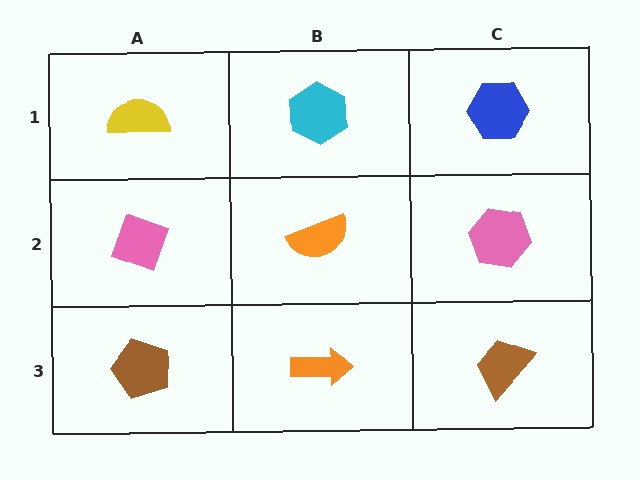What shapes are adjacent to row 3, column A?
A pink diamond (row 2, column A), an orange arrow (row 3, column B).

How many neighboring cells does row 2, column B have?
4.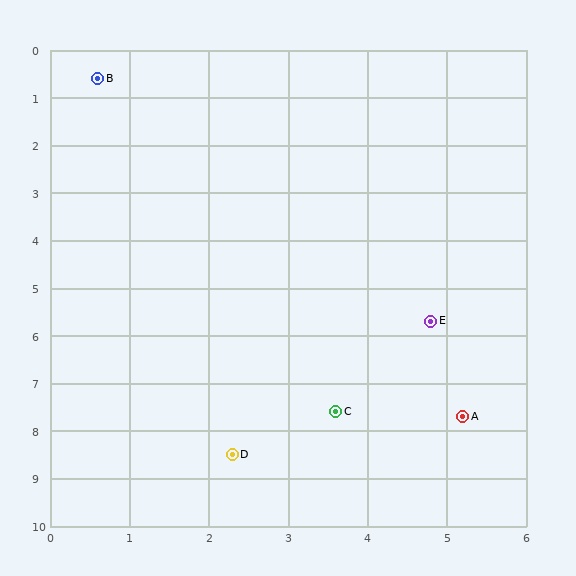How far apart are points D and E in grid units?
Points D and E are about 3.8 grid units apart.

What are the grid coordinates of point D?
Point D is at approximately (2.3, 8.5).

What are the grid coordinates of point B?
Point B is at approximately (0.6, 0.6).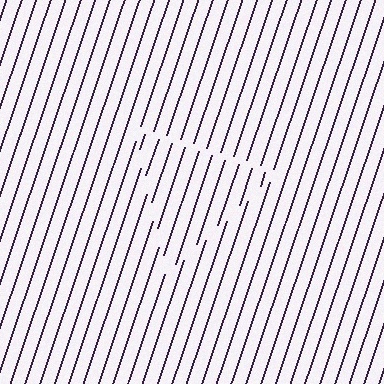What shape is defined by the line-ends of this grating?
An illusory triangle. The interior of the shape contains the same grating, shifted by half a period — the contour is defined by the phase discontinuity where line-ends from the inner and outer gratings abut.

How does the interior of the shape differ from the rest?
The interior of the shape contains the same grating, shifted by half a period — the contour is defined by the phase discontinuity where line-ends from the inner and outer gratings abut.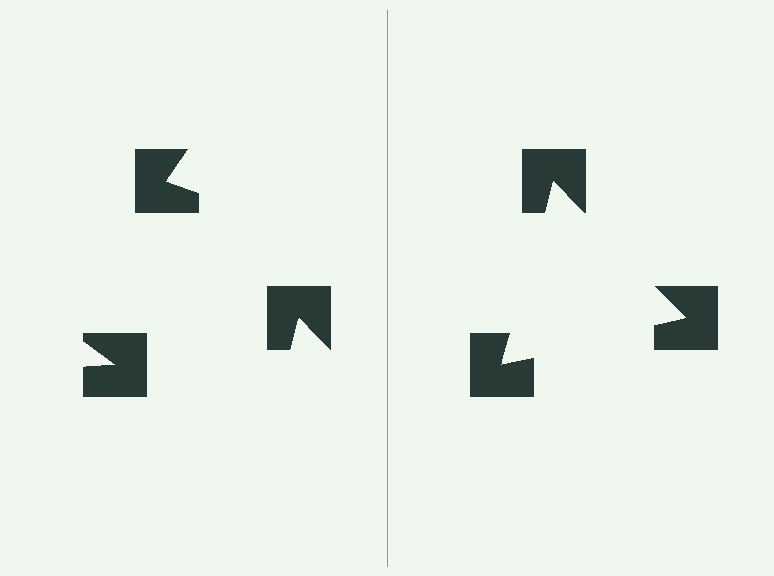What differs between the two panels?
The notched squares are positioned identically on both sides; only the wedge orientations differ. On the right they align to a triangle; on the left they are misaligned.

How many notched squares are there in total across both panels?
6 — 3 on each side.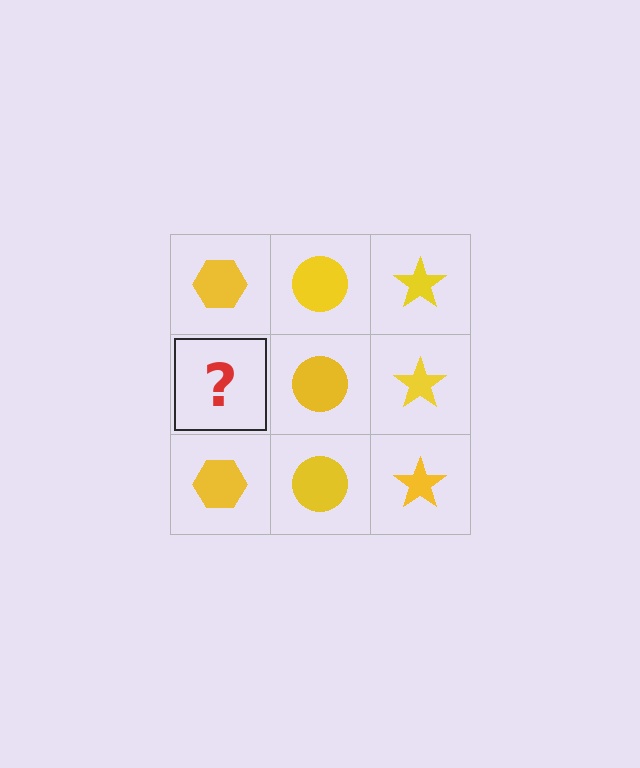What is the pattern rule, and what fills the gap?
The rule is that each column has a consistent shape. The gap should be filled with a yellow hexagon.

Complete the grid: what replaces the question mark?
The question mark should be replaced with a yellow hexagon.